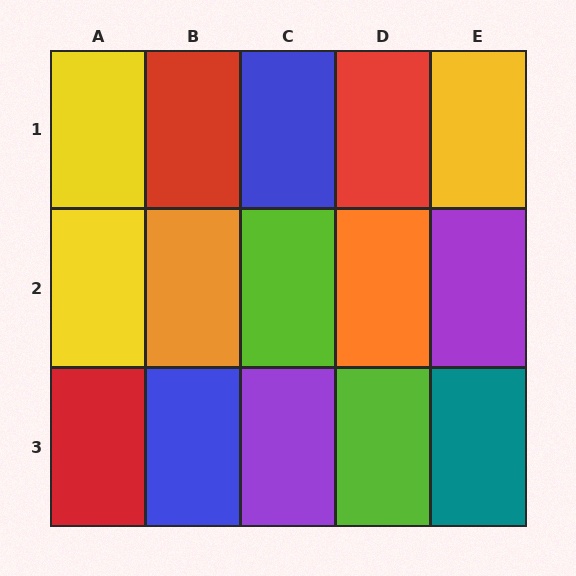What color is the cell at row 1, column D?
Red.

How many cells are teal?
1 cell is teal.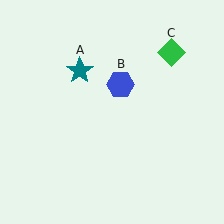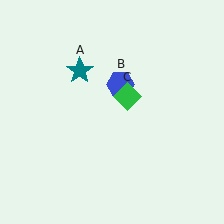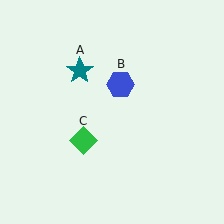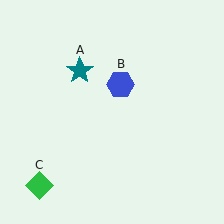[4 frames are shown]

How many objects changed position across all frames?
1 object changed position: green diamond (object C).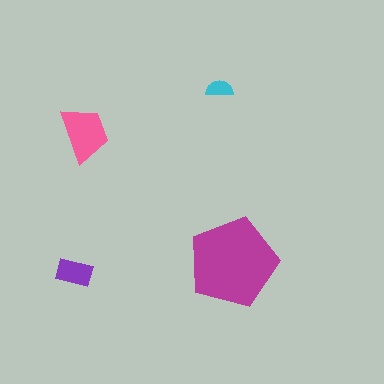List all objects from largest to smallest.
The magenta pentagon, the pink trapezoid, the purple rectangle, the cyan semicircle.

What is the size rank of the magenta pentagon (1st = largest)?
1st.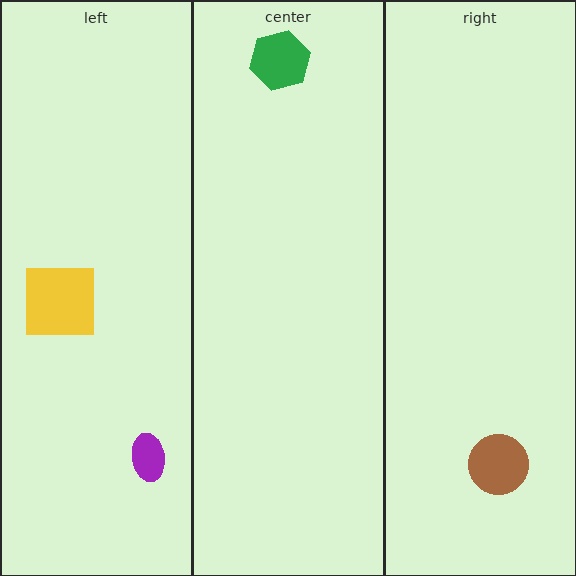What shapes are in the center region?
The green hexagon.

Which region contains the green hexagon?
The center region.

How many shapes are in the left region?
2.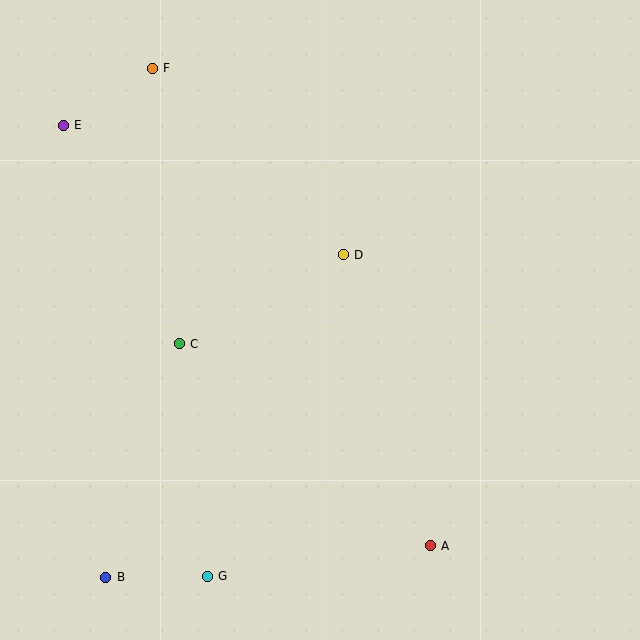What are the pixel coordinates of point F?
Point F is at (152, 68).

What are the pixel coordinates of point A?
Point A is at (430, 546).